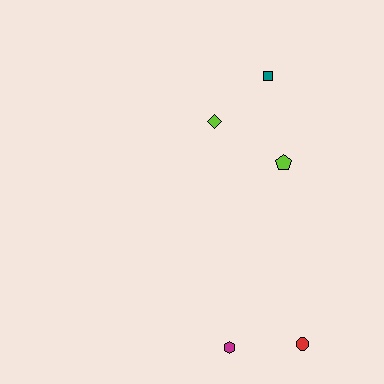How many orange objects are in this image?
There are no orange objects.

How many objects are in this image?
There are 5 objects.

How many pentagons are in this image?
There is 1 pentagon.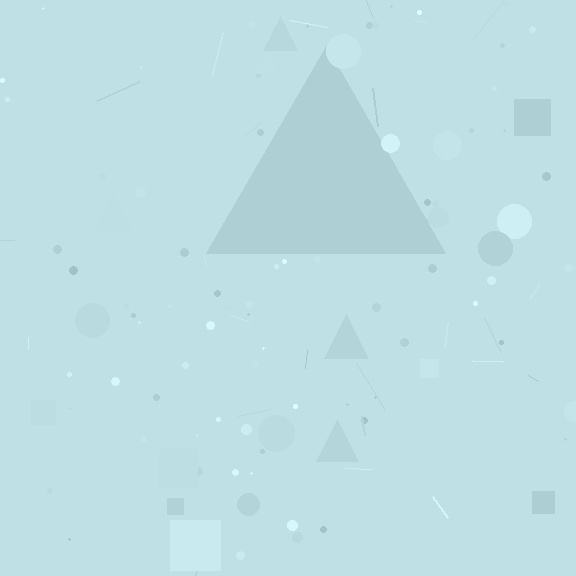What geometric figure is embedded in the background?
A triangle is embedded in the background.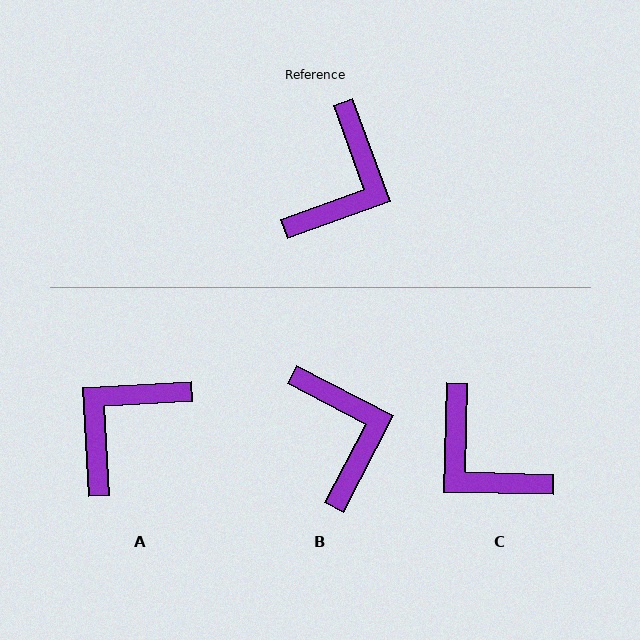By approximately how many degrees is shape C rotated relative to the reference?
Approximately 111 degrees clockwise.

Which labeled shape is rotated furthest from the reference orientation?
A, about 163 degrees away.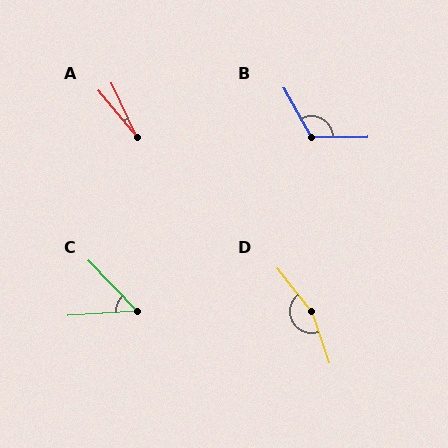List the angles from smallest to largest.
A (15°), C (50°), B (119°), D (160°).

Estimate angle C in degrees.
Approximately 50 degrees.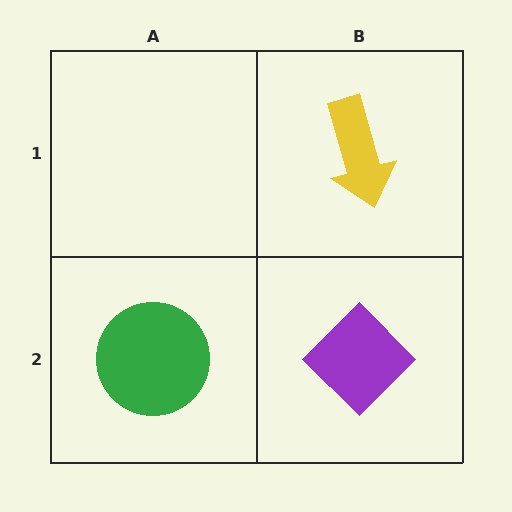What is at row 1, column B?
A yellow arrow.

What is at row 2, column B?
A purple diamond.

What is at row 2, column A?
A green circle.